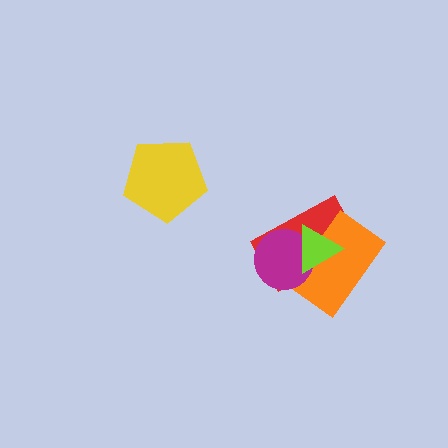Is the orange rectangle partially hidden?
Yes, it is partially covered by another shape.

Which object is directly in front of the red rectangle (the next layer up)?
The orange rectangle is directly in front of the red rectangle.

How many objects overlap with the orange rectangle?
3 objects overlap with the orange rectangle.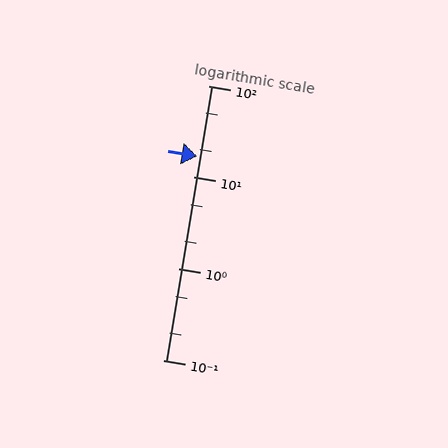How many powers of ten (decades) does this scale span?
The scale spans 3 decades, from 0.1 to 100.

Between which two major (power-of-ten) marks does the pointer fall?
The pointer is between 10 and 100.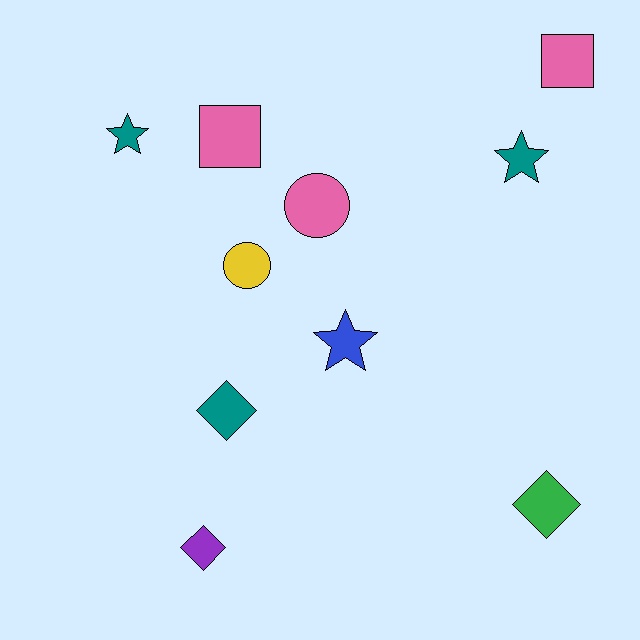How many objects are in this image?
There are 10 objects.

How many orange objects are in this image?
There are no orange objects.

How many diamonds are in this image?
There are 3 diamonds.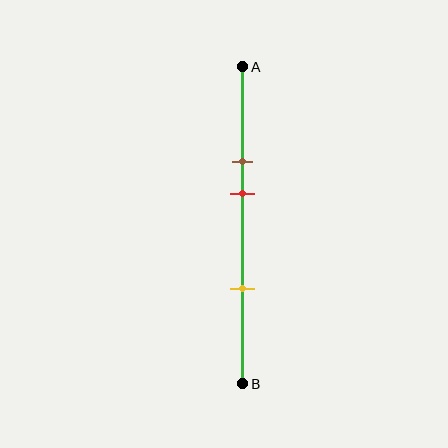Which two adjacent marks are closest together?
The brown and red marks are the closest adjacent pair.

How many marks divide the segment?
There are 3 marks dividing the segment.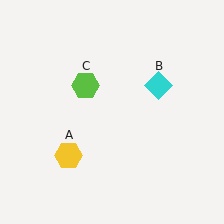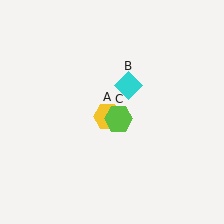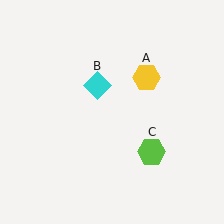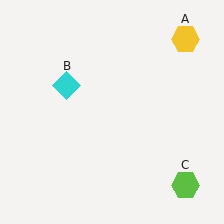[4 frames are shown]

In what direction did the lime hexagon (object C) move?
The lime hexagon (object C) moved down and to the right.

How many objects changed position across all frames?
3 objects changed position: yellow hexagon (object A), cyan diamond (object B), lime hexagon (object C).